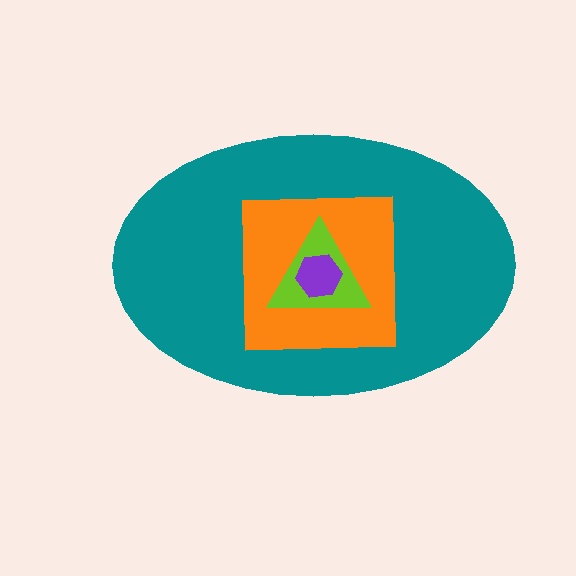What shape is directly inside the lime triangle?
The purple hexagon.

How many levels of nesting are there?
4.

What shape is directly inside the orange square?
The lime triangle.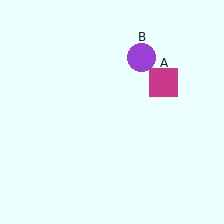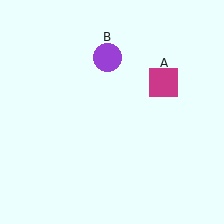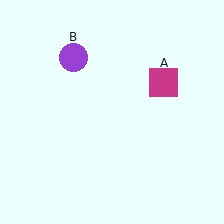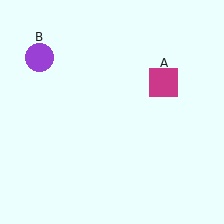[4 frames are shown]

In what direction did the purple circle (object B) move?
The purple circle (object B) moved left.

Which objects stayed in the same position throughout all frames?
Magenta square (object A) remained stationary.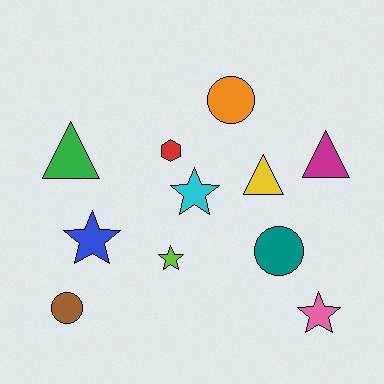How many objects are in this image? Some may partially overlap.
There are 11 objects.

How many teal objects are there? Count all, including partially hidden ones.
There is 1 teal object.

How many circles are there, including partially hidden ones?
There are 3 circles.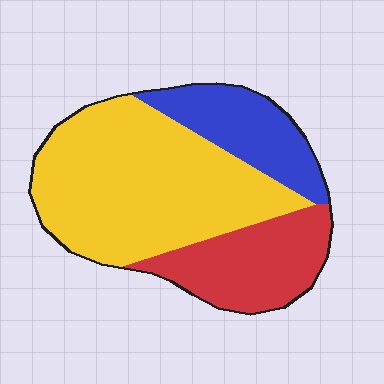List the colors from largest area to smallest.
From largest to smallest: yellow, red, blue.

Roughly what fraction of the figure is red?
Red covers 24% of the figure.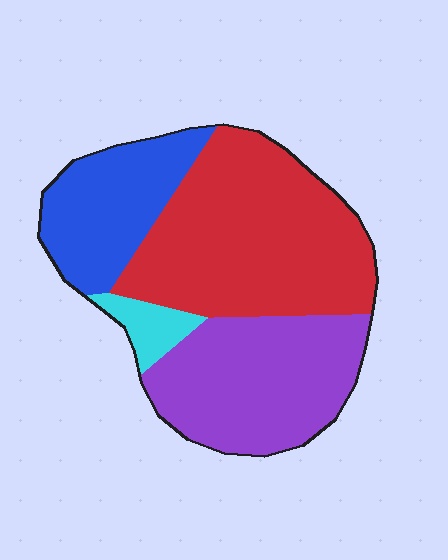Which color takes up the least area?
Cyan, at roughly 5%.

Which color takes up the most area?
Red, at roughly 45%.